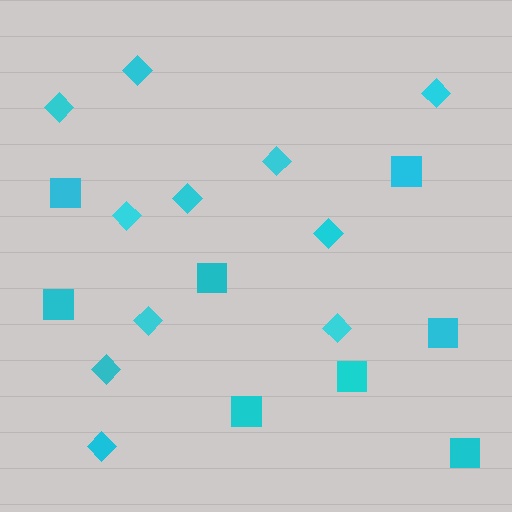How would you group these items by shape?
There are 2 groups: one group of diamonds (11) and one group of squares (8).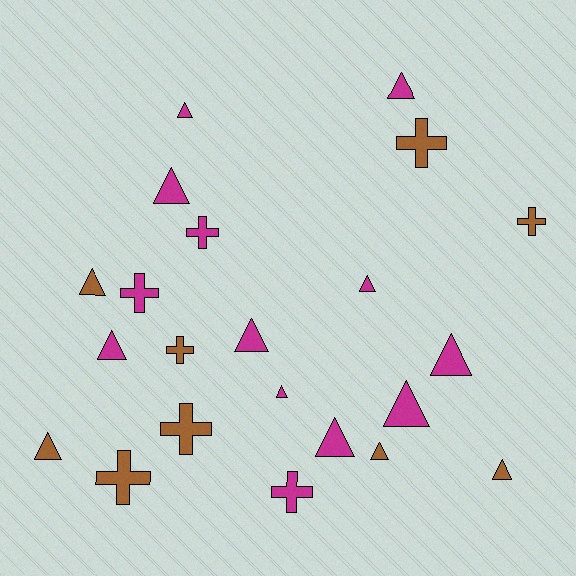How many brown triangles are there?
There are 4 brown triangles.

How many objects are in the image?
There are 22 objects.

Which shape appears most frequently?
Triangle, with 14 objects.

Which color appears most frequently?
Magenta, with 13 objects.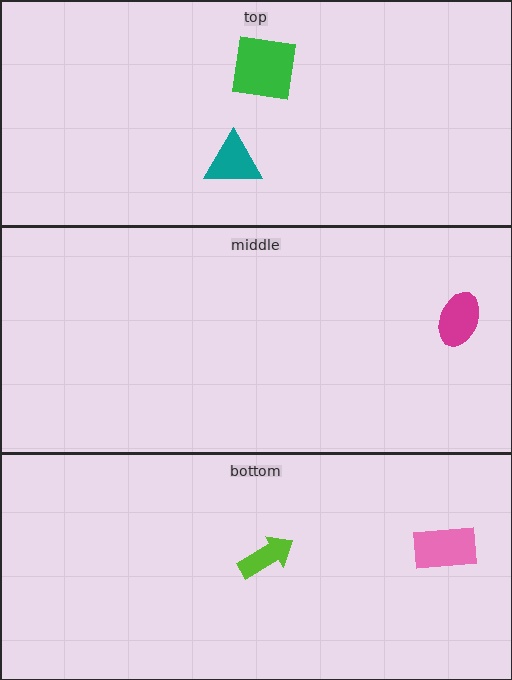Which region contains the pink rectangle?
The bottom region.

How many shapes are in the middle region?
1.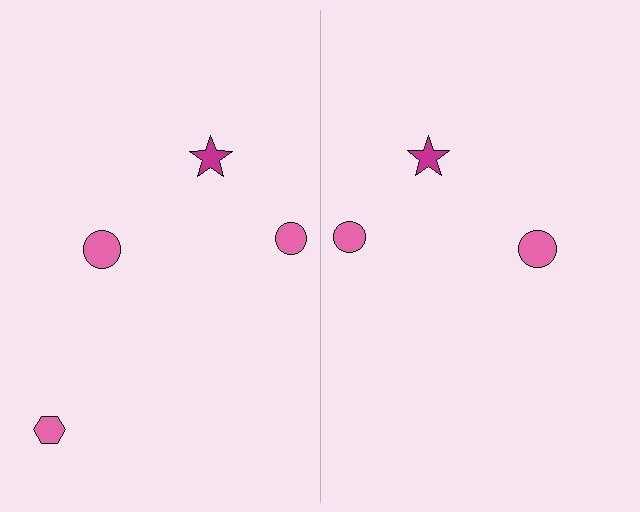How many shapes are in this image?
There are 7 shapes in this image.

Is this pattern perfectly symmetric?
No, the pattern is not perfectly symmetric. A pink hexagon is missing from the right side.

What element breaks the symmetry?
A pink hexagon is missing from the right side.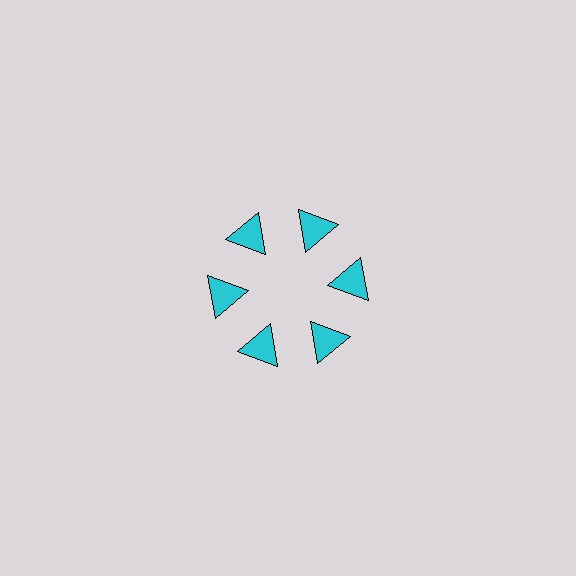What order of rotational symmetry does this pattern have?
This pattern has 6-fold rotational symmetry.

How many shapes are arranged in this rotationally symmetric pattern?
There are 6 shapes, arranged in 6 groups of 1.